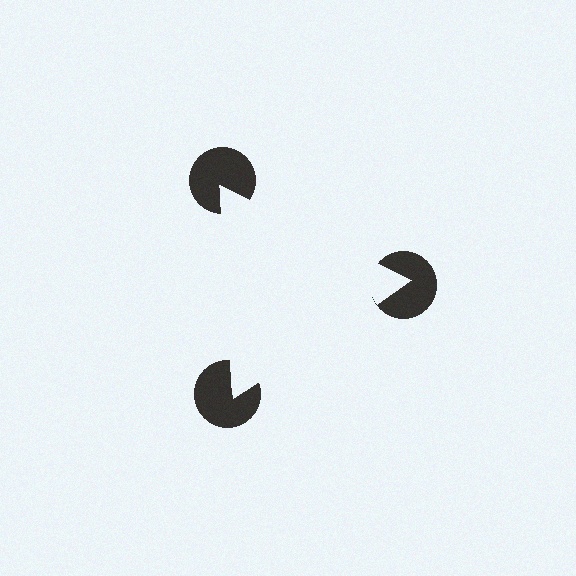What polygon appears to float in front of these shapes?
An illusory triangle — its edges are inferred from the aligned wedge cuts in the pac-man discs, not physically drawn.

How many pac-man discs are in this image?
There are 3 — one at each vertex of the illusory triangle.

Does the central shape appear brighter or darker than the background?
It typically appears slightly brighter than the background, even though no actual brightness change is drawn.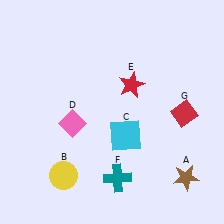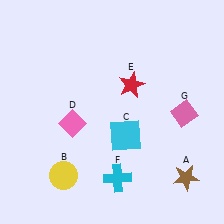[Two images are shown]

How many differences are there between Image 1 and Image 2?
There are 2 differences between the two images.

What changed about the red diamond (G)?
In Image 1, G is red. In Image 2, it changed to pink.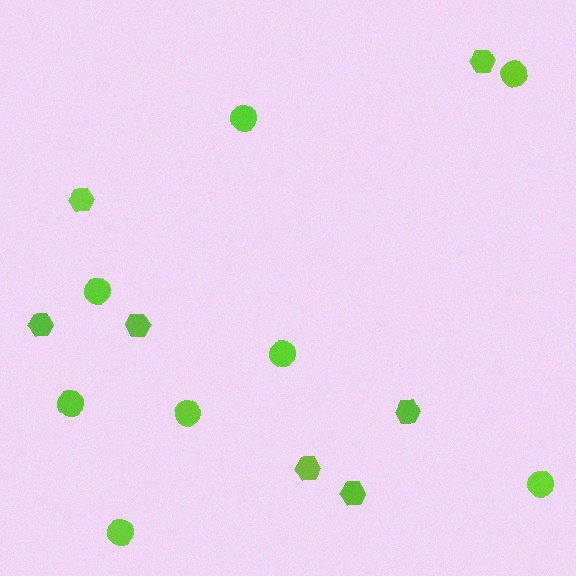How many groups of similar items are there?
There are 2 groups: one group of circles (8) and one group of hexagons (7).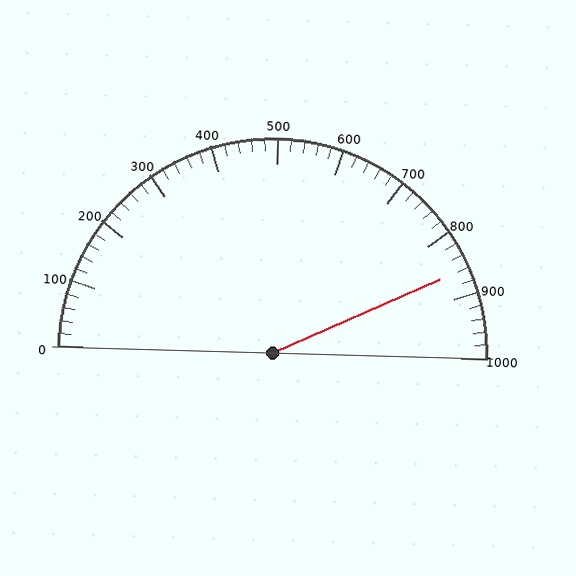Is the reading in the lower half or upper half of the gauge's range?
The reading is in the upper half of the range (0 to 1000).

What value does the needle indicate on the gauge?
The needle indicates approximately 860.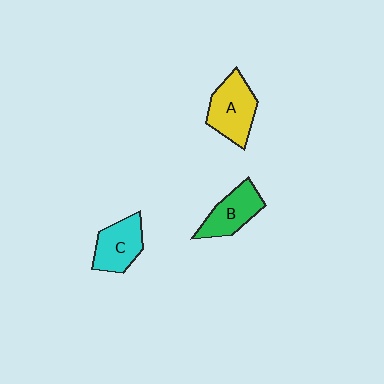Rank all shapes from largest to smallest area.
From largest to smallest: A (yellow), C (cyan), B (green).